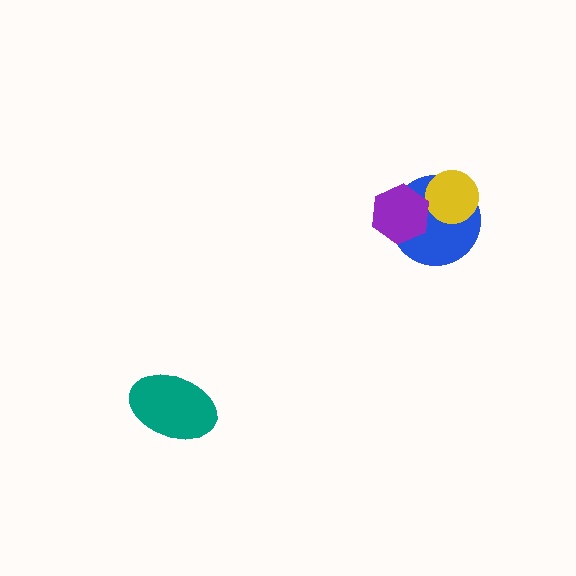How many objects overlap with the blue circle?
2 objects overlap with the blue circle.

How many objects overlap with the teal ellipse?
0 objects overlap with the teal ellipse.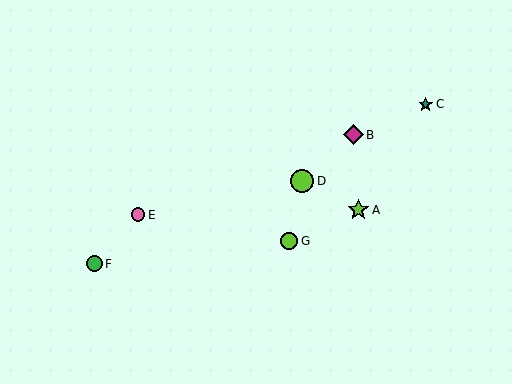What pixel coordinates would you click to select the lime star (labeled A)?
Click at (358, 210) to select the lime star A.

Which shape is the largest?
The lime circle (labeled D) is the largest.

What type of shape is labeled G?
Shape G is a lime circle.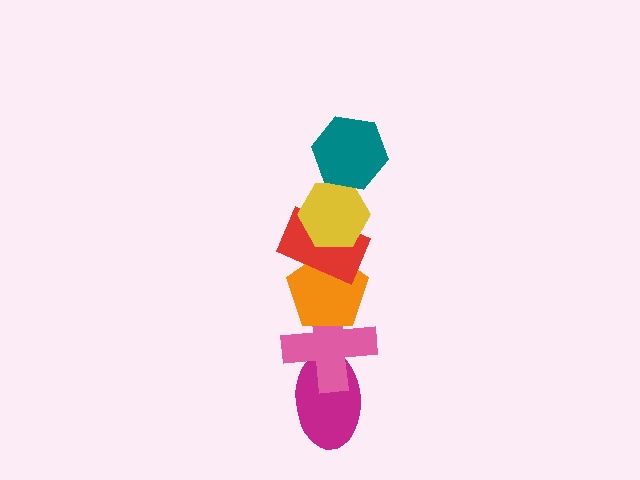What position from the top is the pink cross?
The pink cross is 5th from the top.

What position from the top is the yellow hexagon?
The yellow hexagon is 2nd from the top.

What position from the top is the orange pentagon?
The orange pentagon is 4th from the top.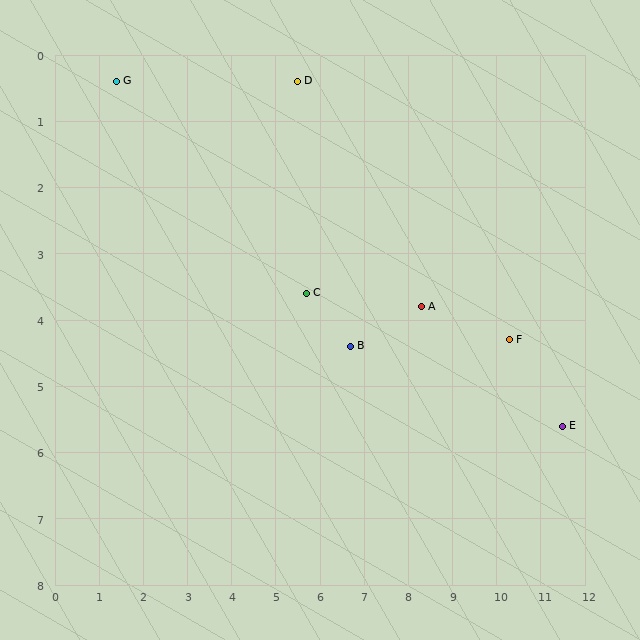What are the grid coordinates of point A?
Point A is at approximately (8.3, 3.8).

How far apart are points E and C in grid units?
Points E and C are about 6.1 grid units apart.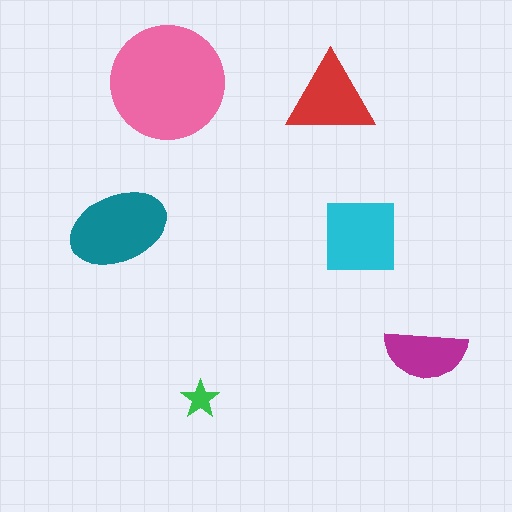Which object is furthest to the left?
The teal ellipse is leftmost.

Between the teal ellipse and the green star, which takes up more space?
The teal ellipse.